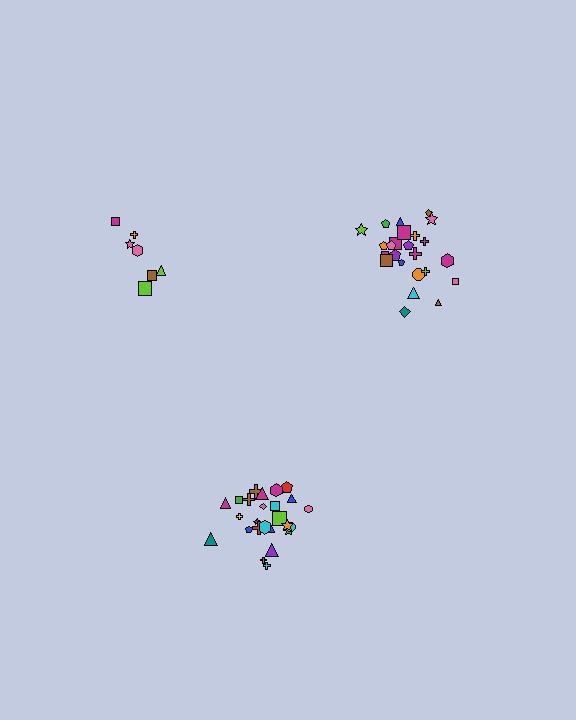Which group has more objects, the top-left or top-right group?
The top-right group.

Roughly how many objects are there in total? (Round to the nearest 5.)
Roughly 55 objects in total.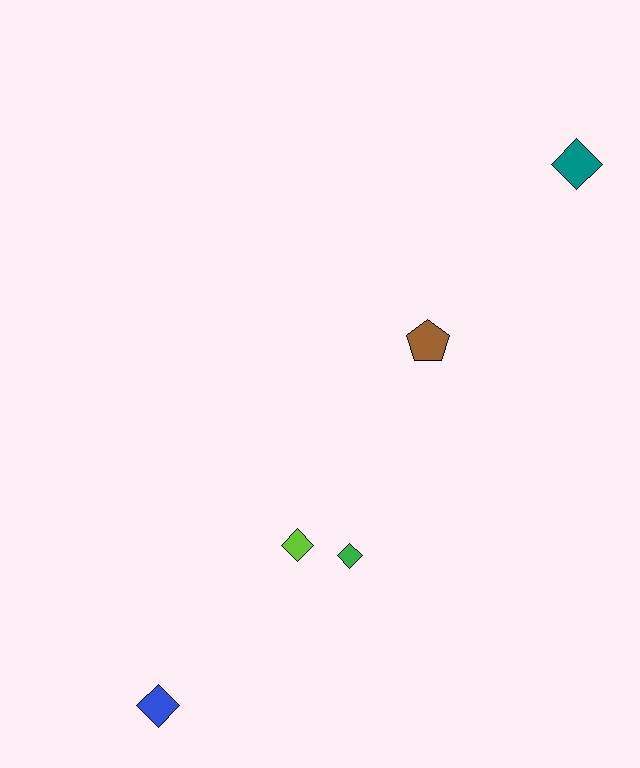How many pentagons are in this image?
There is 1 pentagon.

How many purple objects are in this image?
There are no purple objects.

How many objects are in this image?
There are 5 objects.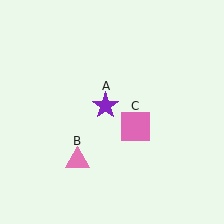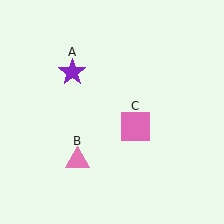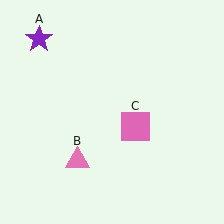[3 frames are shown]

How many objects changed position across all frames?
1 object changed position: purple star (object A).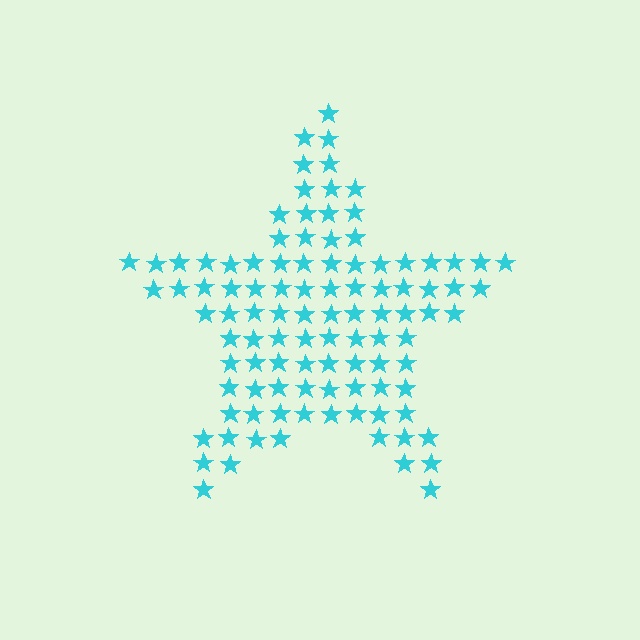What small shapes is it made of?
It is made of small stars.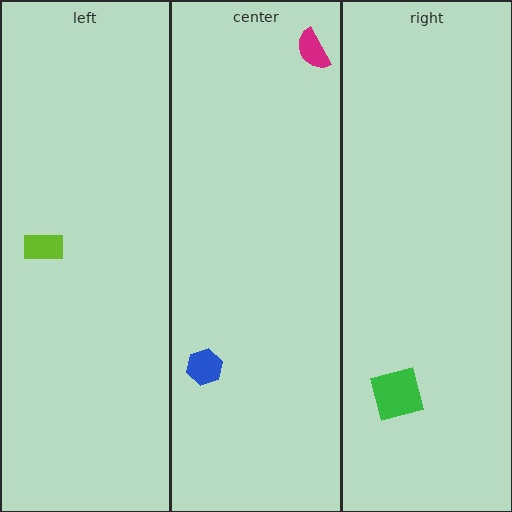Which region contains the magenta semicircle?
The center region.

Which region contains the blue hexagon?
The center region.